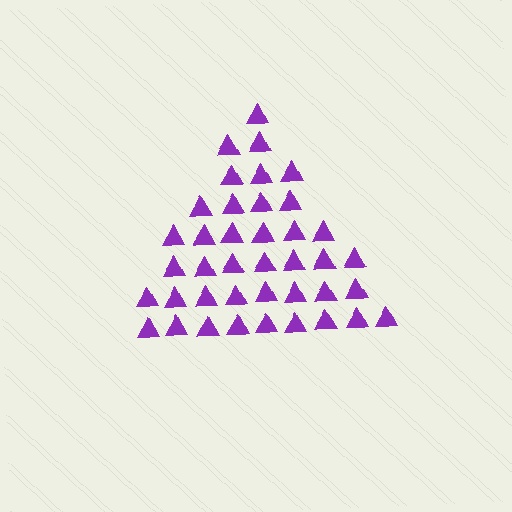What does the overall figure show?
The overall figure shows a triangle.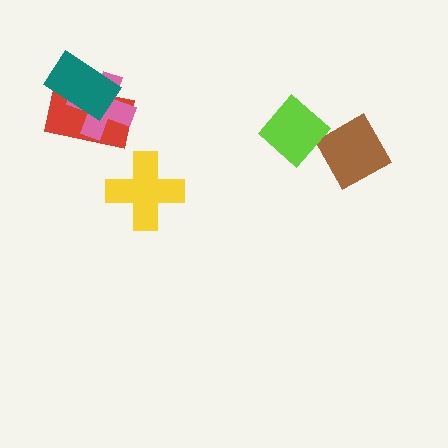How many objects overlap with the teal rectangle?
2 objects overlap with the teal rectangle.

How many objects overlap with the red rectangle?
2 objects overlap with the red rectangle.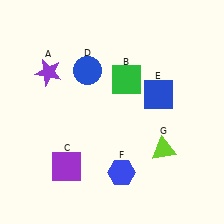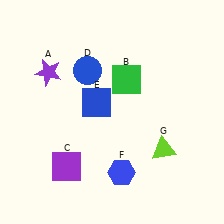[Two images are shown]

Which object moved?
The blue square (E) moved left.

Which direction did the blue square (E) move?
The blue square (E) moved left.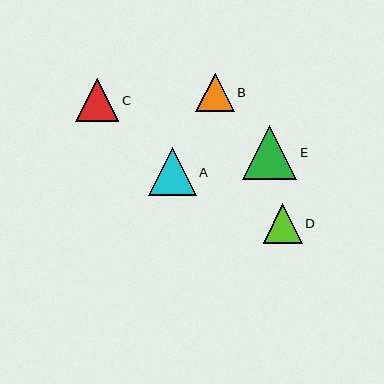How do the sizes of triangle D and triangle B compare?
Triangle D and triangle B are approximately the same size.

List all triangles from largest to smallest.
From largest to smallest: E, A, C, D, B.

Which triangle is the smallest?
Triangle B is the smallest with a size of approximately 38 pixels.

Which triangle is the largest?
Triangle E is the largest with a size of approximately 54 pixels.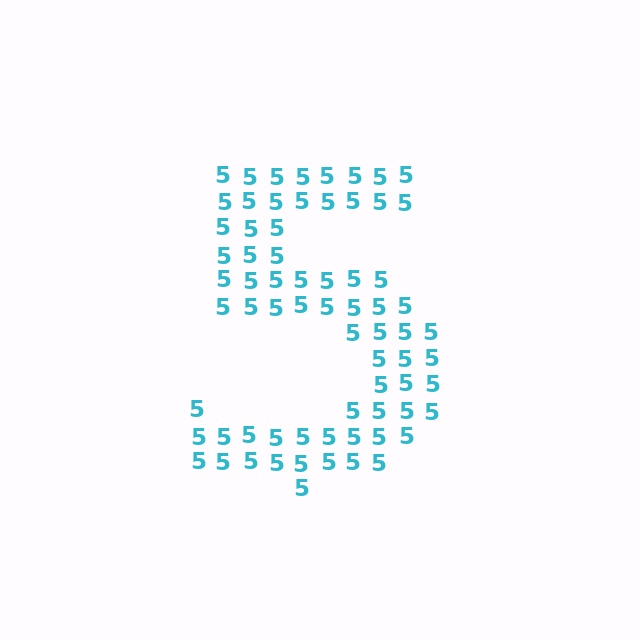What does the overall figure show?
The overall figure shows the digit 5.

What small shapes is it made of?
It is made of small digit 5's.